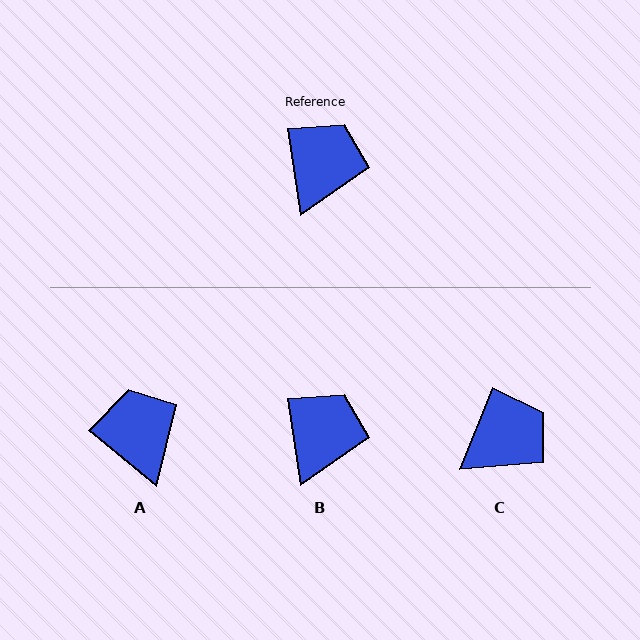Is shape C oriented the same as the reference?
No, it is off by about 30 degrees.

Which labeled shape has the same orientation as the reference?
B.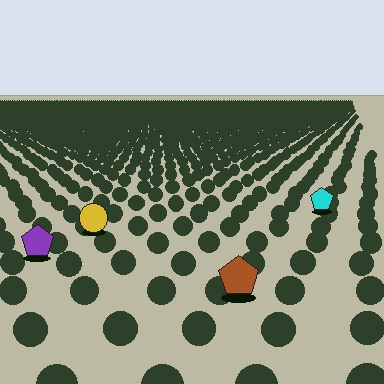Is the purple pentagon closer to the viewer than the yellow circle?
Yes. The purple pentagon is closer — you can tell from the texture gradient: the ground texture is coarser near it.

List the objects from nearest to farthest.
From nearest to farthest: the brown pentagon, the purple pentagon, the yellow circle, the cyan pentagon.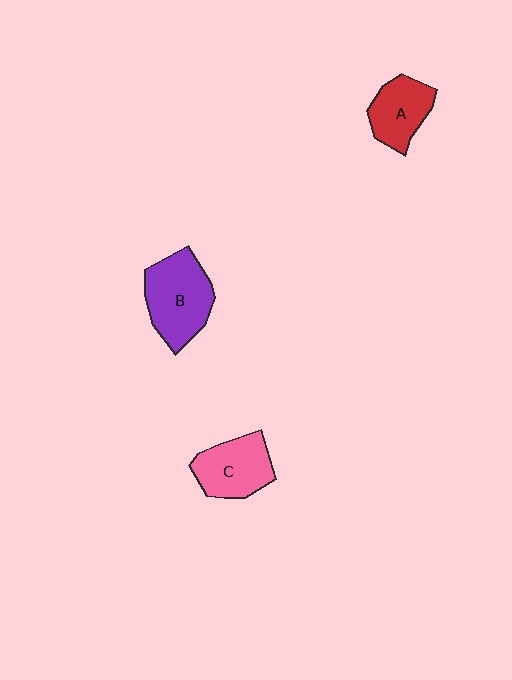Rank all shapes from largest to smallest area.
From largest to smallest: B (purple), C (pink), A (red).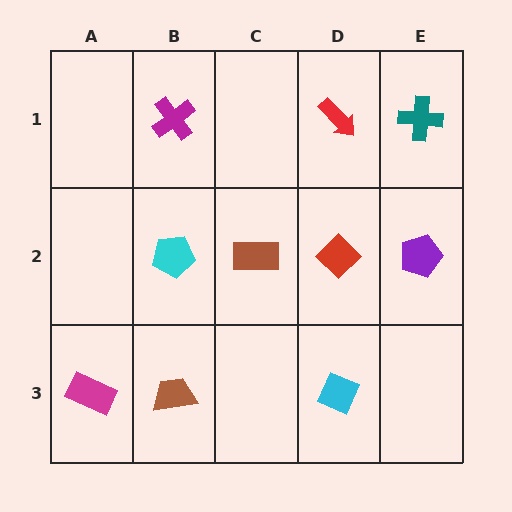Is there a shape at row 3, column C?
No, that cell is empty.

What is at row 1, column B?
A magenta cross.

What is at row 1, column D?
A red arrow.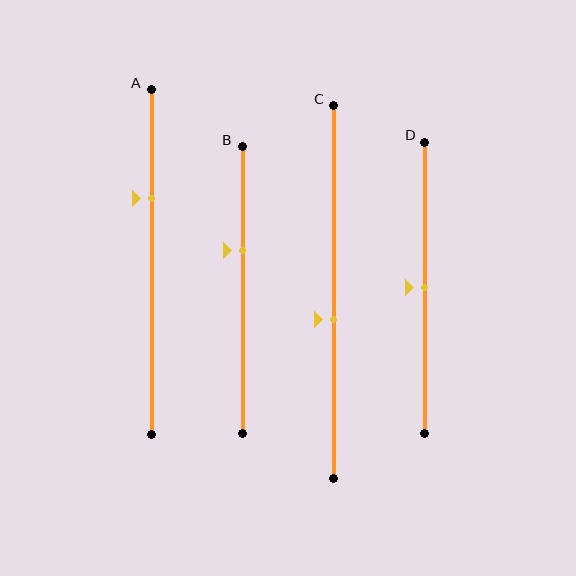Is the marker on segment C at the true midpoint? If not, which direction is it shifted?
No, the marker on segment C is shifted downward by about 7% of the segment length.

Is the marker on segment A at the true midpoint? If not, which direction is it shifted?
No, the marker on segment A is shifted upward by about 18% of the segment length.